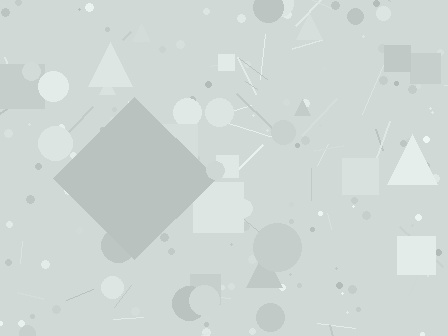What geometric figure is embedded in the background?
A diamond is embedded in the background.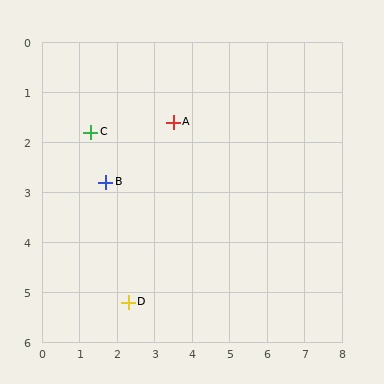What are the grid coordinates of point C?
Point C is at approximately (1.3, 1.8).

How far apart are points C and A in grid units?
Points C and A are about 2.2 grid units apart.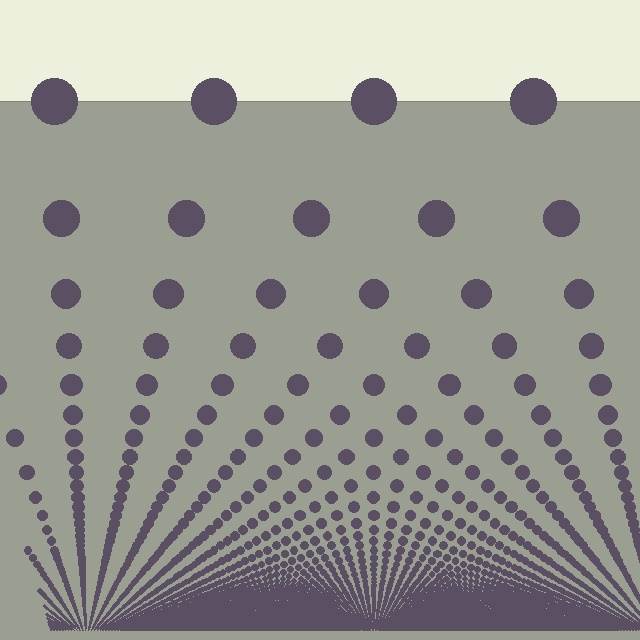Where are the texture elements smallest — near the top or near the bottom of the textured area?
Near the bottom.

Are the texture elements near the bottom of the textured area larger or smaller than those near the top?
Smaller. The gradient is inverted — elements near the bottom are smaller and denser.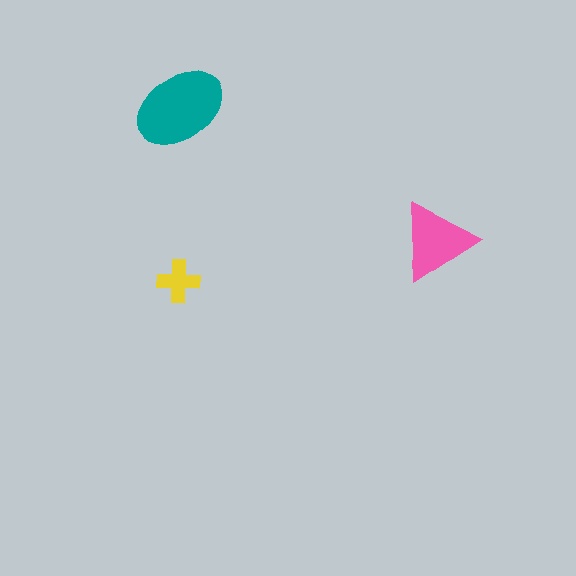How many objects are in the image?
There are 3 objects in the image.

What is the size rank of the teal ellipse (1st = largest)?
1st.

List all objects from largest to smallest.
The teal ellipse, the pink triangle, the yellow cross.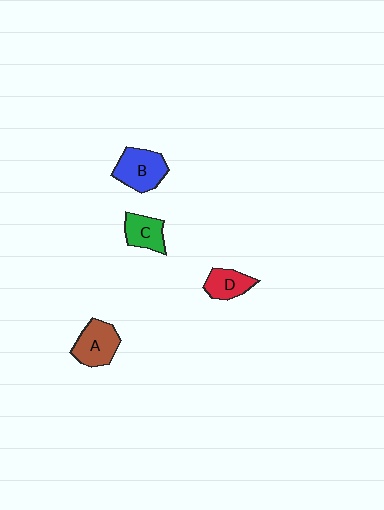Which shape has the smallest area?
Shape D (red).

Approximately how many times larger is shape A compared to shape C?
Approximately 1.3 times.